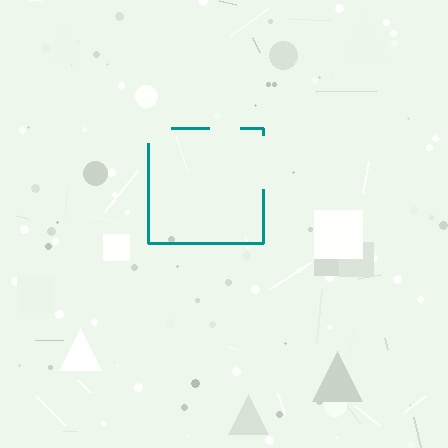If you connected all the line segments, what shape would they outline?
They would outline a square.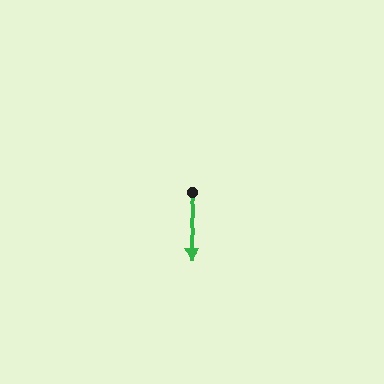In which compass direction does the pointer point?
South.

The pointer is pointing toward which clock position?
Roughly 6 o'clock.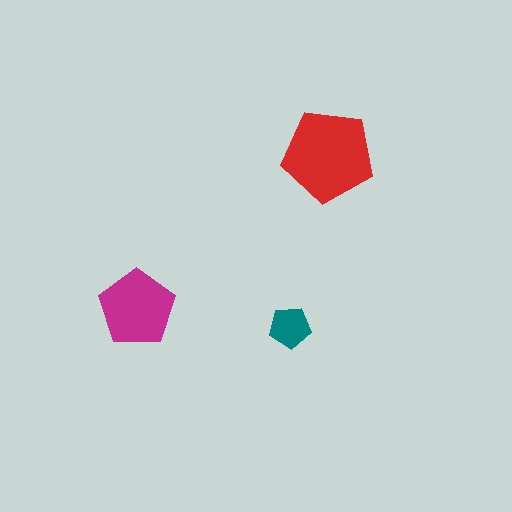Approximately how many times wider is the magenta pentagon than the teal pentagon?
About 2 times wider.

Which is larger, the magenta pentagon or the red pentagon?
The red one.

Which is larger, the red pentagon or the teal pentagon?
The red one.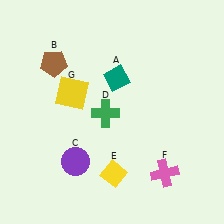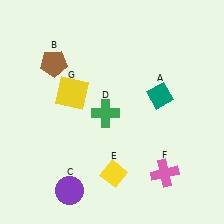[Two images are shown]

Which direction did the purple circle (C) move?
The purple circle (C) moved down.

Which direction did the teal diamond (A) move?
The teal diamond (A) moved right.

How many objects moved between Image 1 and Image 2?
2 objects moved between the two images.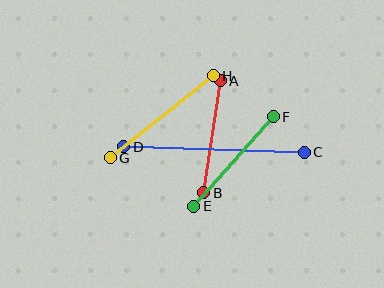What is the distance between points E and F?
The distance is approximately 120 pixels.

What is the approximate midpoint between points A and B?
The midpoint is at approximately (212, 137) pixels.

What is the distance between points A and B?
The distance is approximately 113 pixels.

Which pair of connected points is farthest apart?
Points C and D are farthest apart.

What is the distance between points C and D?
The distance is approximately 181 pixels.